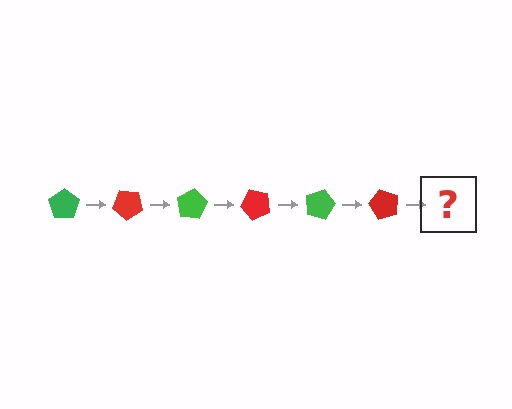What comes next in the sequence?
The next element should be a green pentagon, rotated 240 degrees from the start.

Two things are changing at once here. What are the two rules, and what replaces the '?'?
The two rules are that it rotates 40 degrees each step and the color cycles through green and red. The '?' should be a green pentagon, rotated 240 degrees from the start.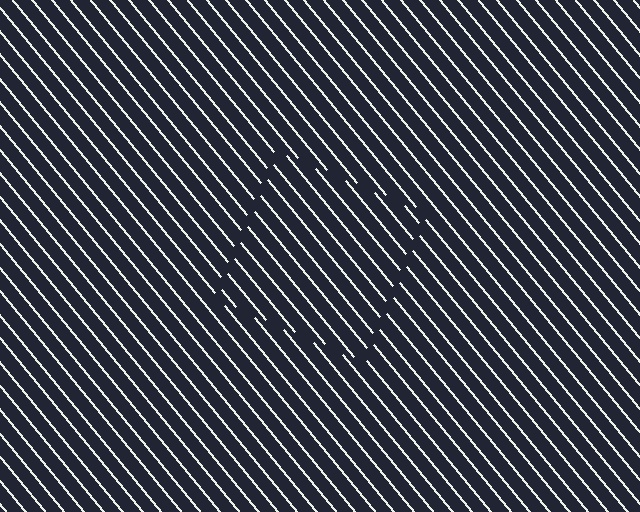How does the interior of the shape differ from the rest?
The interior of the shape contains the same grating, shifted by half a period — the contour is defined by the phase discontinuity where line-ends from the inner and outer gratings abut.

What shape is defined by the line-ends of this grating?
An illusory square. The interior of the shape contains the same grating, shifted by half a period — the contour is defined by the phase discontinuity where line-ends from the inner and outer gratings abut.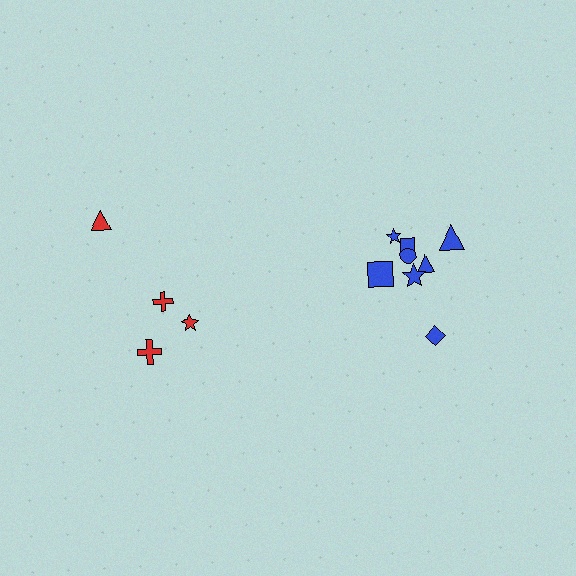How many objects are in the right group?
There are 8 objects.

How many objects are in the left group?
There are 4 objects.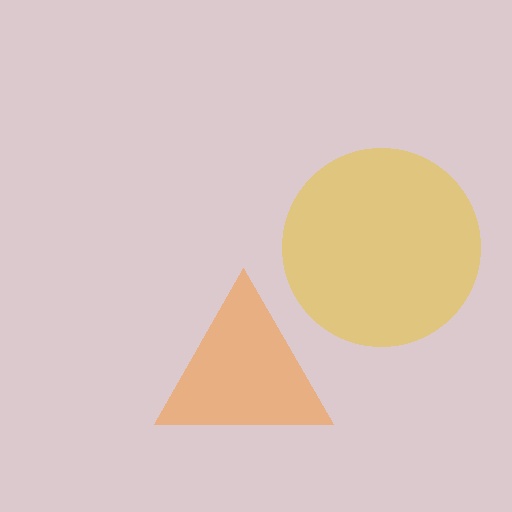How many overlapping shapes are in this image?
There are 2 overlapping shapes in the image.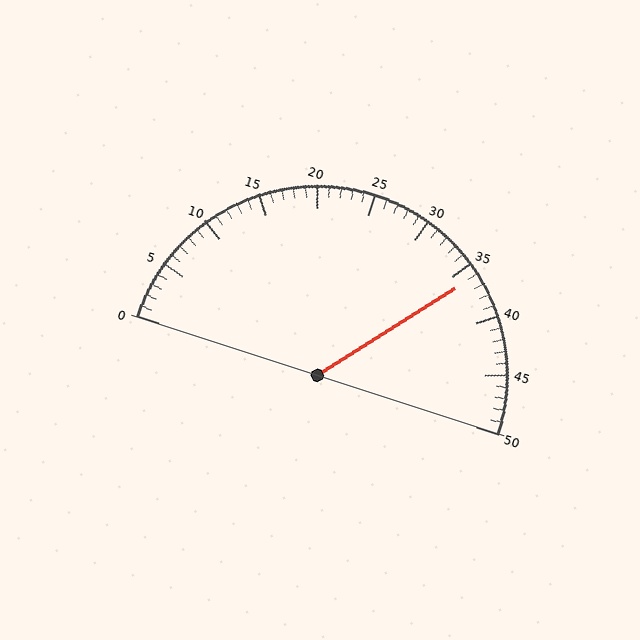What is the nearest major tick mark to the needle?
The nearest major tick mark is 35.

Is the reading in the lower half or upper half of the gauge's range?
The reading is in the upper half of the range (0 to 50).